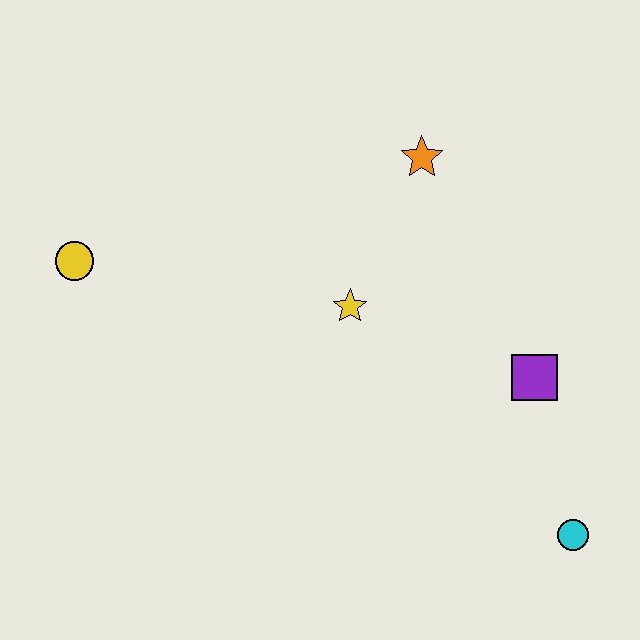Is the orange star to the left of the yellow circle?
No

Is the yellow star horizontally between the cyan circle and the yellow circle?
Yes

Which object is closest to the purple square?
The cyan circle is closest to the purple square.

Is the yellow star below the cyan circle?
No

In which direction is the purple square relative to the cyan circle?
The purple square is above the cyan circle.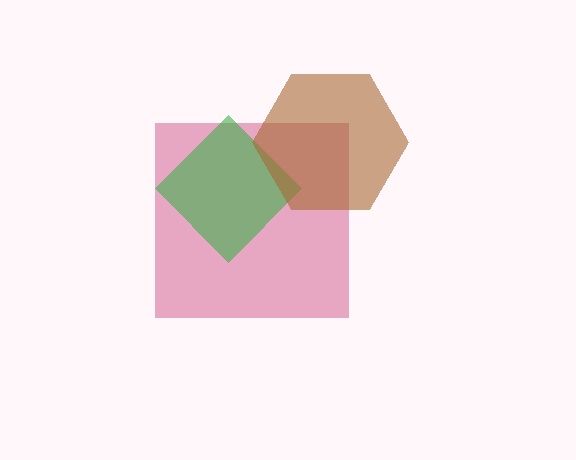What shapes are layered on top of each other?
The layered shapes are: a pink square, a green diamond, a brown hexagon.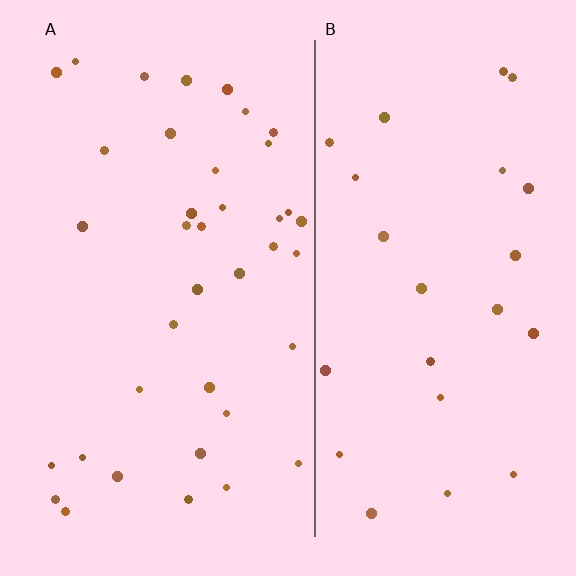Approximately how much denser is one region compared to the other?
Approximately 1.6× — region A over region B.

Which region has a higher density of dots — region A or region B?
A (the left).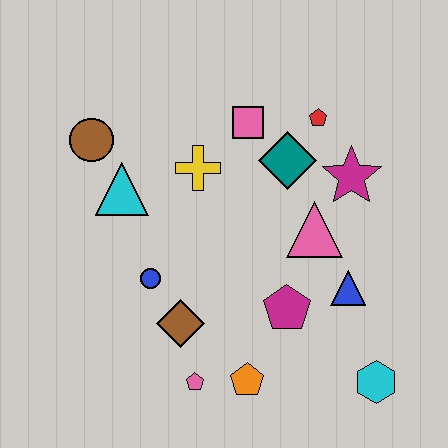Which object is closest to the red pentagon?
The teal diamond is closest to the red pentagon.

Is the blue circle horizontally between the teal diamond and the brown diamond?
No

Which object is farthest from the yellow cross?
The cyan hexagon is farthest from the yellow cross.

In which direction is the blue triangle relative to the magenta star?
The blue triangle is below the magenta star.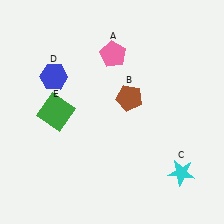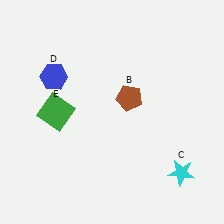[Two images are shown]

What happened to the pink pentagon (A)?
The pink pentagon (A) was removed in Image 2. It was in the top-right area of Image 1.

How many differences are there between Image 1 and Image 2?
There is 1 difference between the two images.